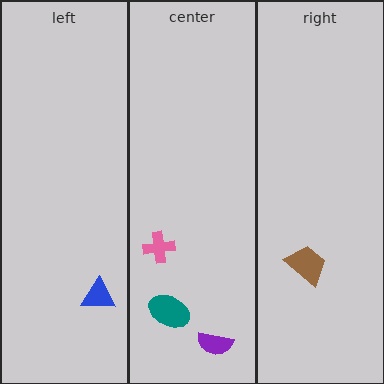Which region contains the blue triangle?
The left region.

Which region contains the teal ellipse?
The center region.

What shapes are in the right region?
The brown trapezoid.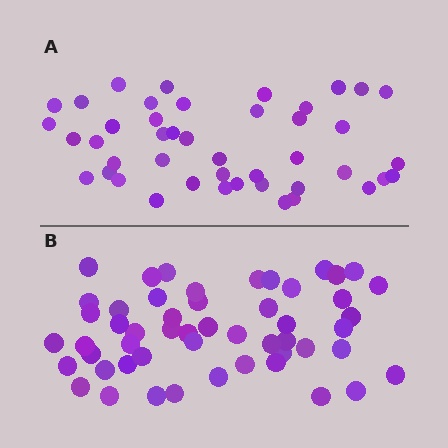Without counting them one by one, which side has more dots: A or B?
Region B (the bottom region) has more dots.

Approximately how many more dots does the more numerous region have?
Region B has roughly 8 or so more dots than region A.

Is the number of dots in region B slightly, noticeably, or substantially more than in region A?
Region B has only slightly more — the two regions are fairly close. The ratio is roughly 1.2 to 1.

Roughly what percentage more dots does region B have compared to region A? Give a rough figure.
About 20% more.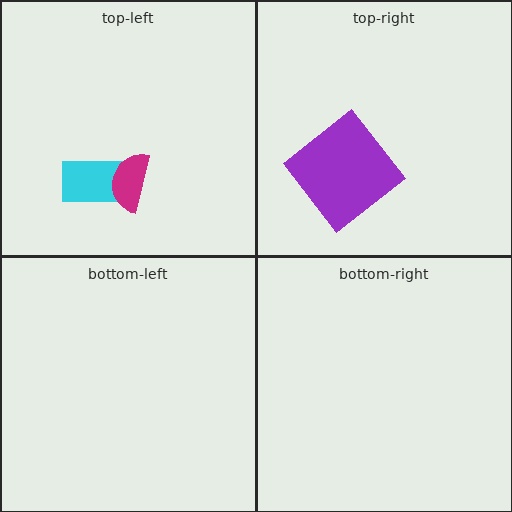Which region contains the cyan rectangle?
The top-left region.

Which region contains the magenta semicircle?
The top-left region.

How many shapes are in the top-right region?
1.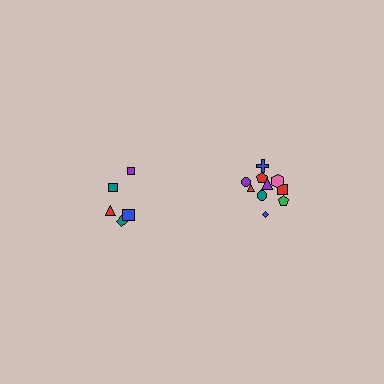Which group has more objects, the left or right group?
The right group.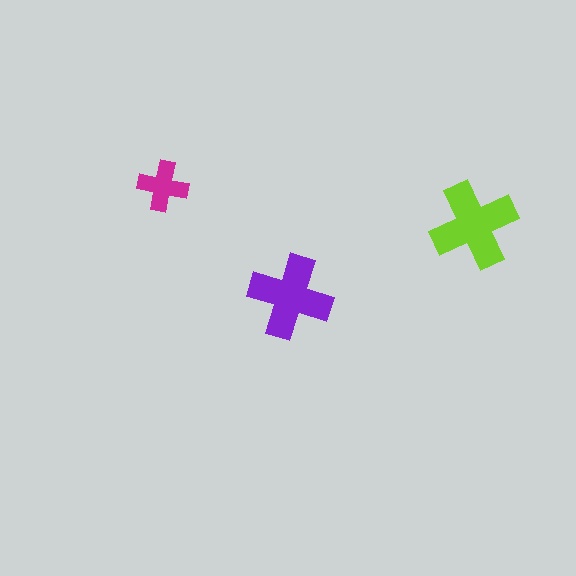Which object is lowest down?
The purple cross is bottommost.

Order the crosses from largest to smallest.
the lime one, the purple one, the magenta one.